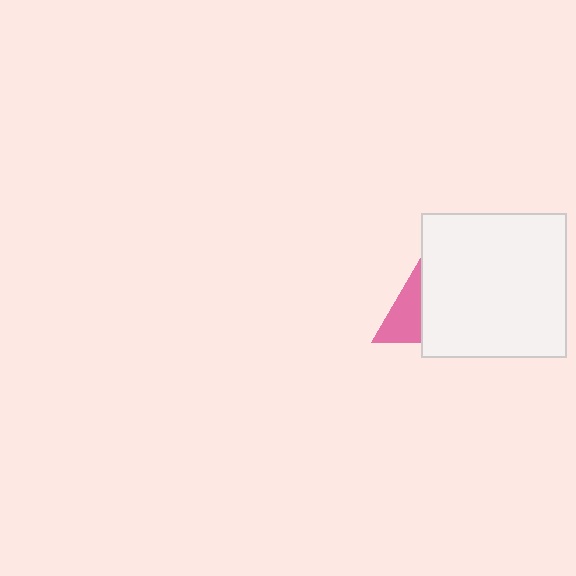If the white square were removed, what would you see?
You would see the complete pink triangle.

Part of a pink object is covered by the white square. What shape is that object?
It is a triangle.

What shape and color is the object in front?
The object in front is a white square.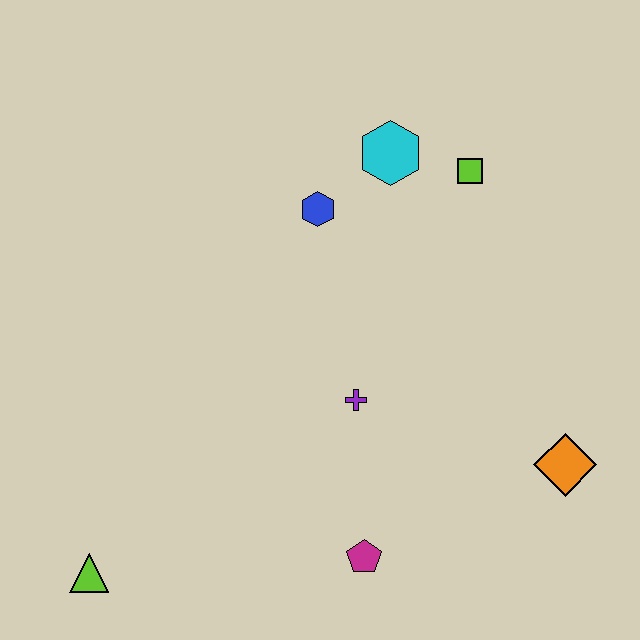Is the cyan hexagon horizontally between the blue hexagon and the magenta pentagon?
No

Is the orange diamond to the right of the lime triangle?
Yes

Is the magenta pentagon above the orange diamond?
No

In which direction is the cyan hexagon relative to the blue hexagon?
The cyan hexagon is to the right of the blue hexagon.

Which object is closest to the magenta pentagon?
The purple cross is closest to the magenta pentagon.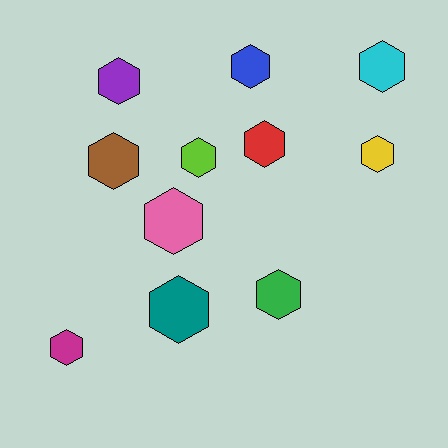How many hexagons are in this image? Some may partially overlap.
There are 11 hexagons.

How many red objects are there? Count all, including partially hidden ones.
There is 1 red object.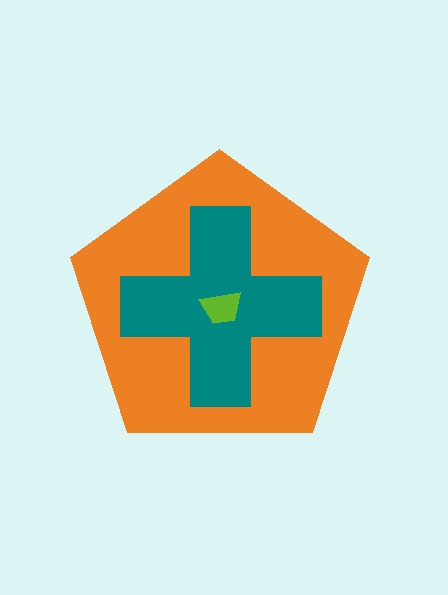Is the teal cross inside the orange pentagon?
Yes.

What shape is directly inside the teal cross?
The lime trapezoid.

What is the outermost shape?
The orange pentagon.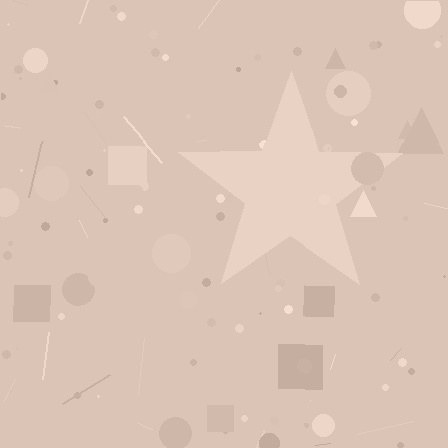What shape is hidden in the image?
A star is hidden in the image.